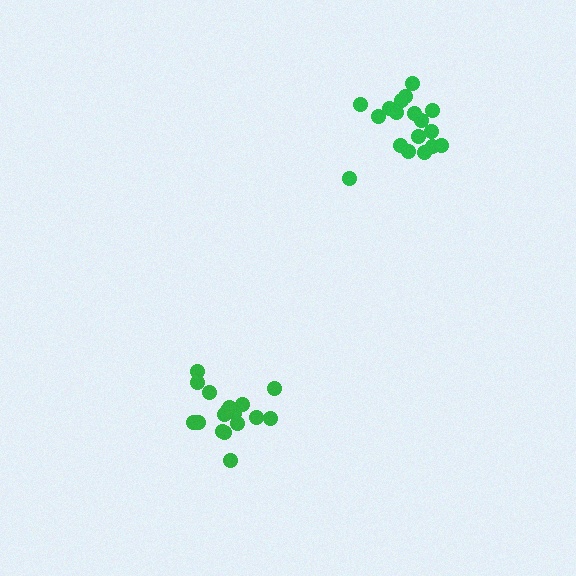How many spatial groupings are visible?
There are 2 spatial groupings.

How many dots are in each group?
Group 1: 18 dots, Group 2: 18 dots (36 total).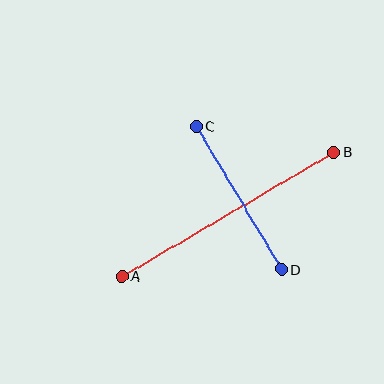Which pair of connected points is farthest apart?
Points A and B are farthest apart.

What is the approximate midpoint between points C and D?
The midpoint is at approximately (239, 198) pixels.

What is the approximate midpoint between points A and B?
The midpoint is at approximately (228, 214) pixels.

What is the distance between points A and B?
The distance is approximately 246 pixels.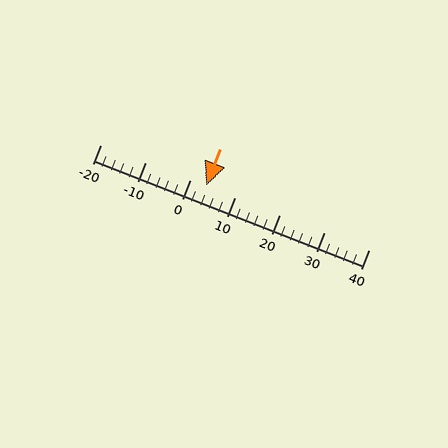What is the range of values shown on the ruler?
The ruler shows values from -20 to 40.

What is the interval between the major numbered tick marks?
The major tick marks are spaced 10 units apart.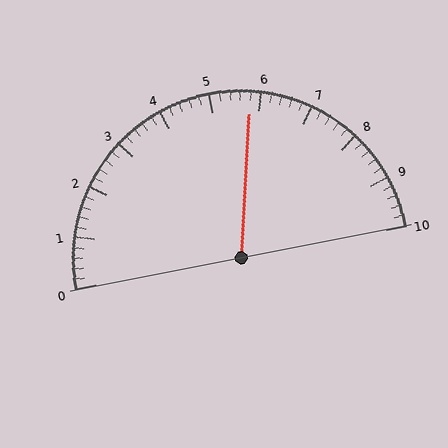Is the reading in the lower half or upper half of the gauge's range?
The reading is in the upper half of the range (0 to 10).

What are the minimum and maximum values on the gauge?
The gauge ranges from 0 to 10.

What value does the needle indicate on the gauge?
The needle indicates approximately 5.8.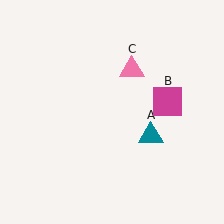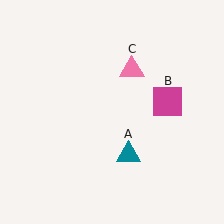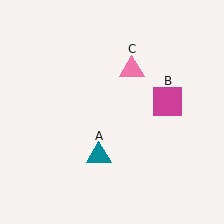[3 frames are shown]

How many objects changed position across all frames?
1 object changed position: teal triangle (object A).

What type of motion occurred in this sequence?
The teal triangle (object A) rotated clockwise around the center of the scene.